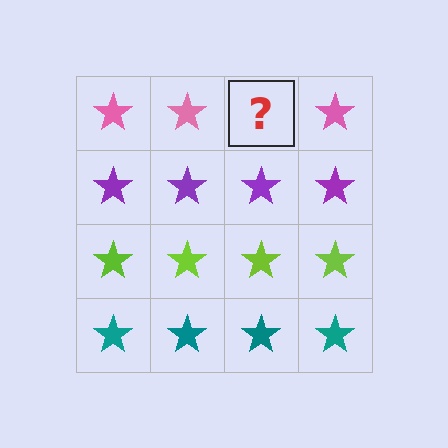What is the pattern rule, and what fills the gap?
The rule is that each row has a consistent color. The gap should be filled with a pink star.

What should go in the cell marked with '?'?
The missing cell should contain a pink star.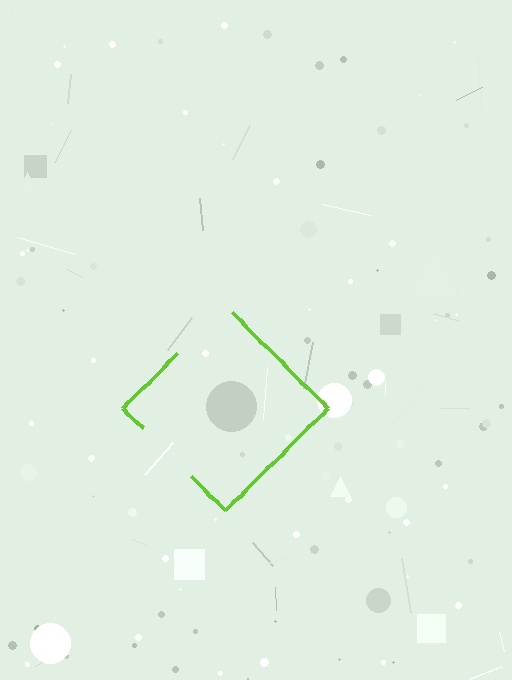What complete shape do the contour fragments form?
The contour fragments form a diamond.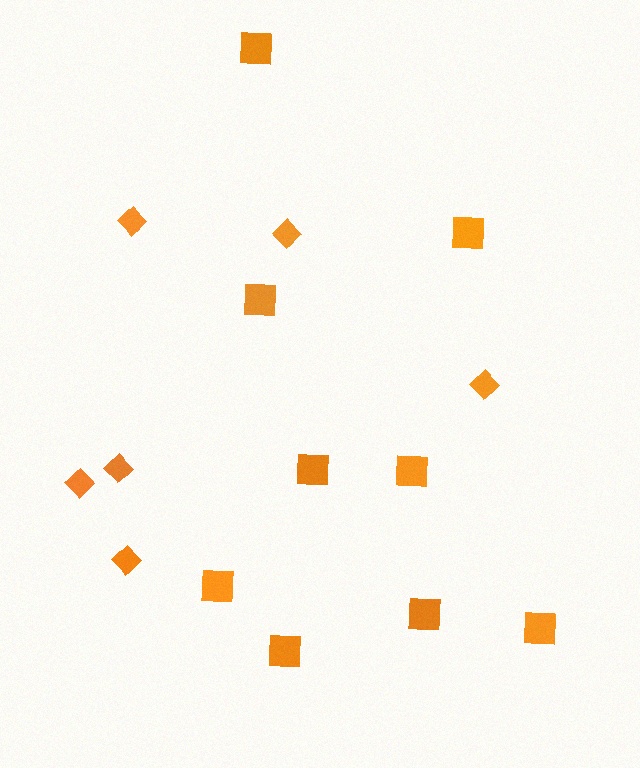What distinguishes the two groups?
There are 2 groups: one group of diamonds (6) and one group of squares (9).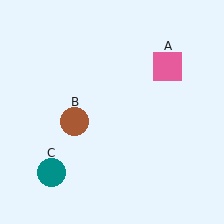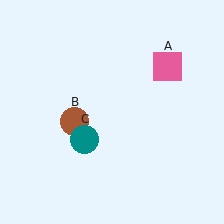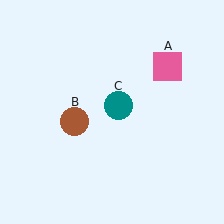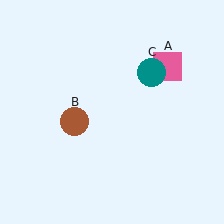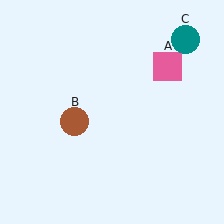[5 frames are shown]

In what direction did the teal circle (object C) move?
The teal circle (object C) moved up and to the right.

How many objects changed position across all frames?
1 object changed position: teal circle (object C).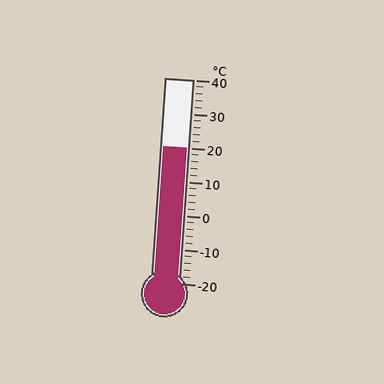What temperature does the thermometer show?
The thermometer shows approximately 20°C.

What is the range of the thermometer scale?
The thermometer scale ranges from -20°C to 40°C.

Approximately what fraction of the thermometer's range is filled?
The thermometer is filled to approximately 65% of its range.